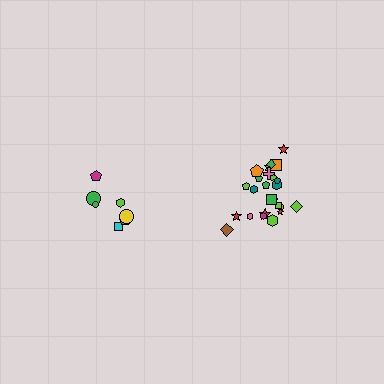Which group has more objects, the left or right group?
The right group.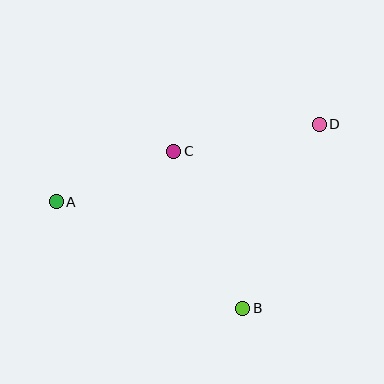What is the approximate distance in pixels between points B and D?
The distance between B and D is approximately 199 pixels.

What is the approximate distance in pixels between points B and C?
The distance between B and C is approximately 171 pixels.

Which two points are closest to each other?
Points A and C are closest to each other.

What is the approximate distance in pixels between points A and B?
The distance between A and B is approximately 215 pixels.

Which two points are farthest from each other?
Points A and D are farthest from each other.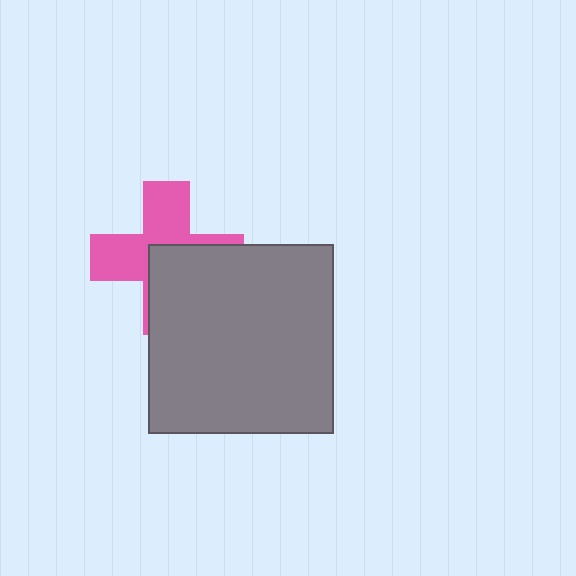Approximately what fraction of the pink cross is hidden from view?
Roughly 48% of the pink cross is hidden behind the gray rectangle.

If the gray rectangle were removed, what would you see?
You would see the complete pink cross.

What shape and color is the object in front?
The object in front is a gray rectangle.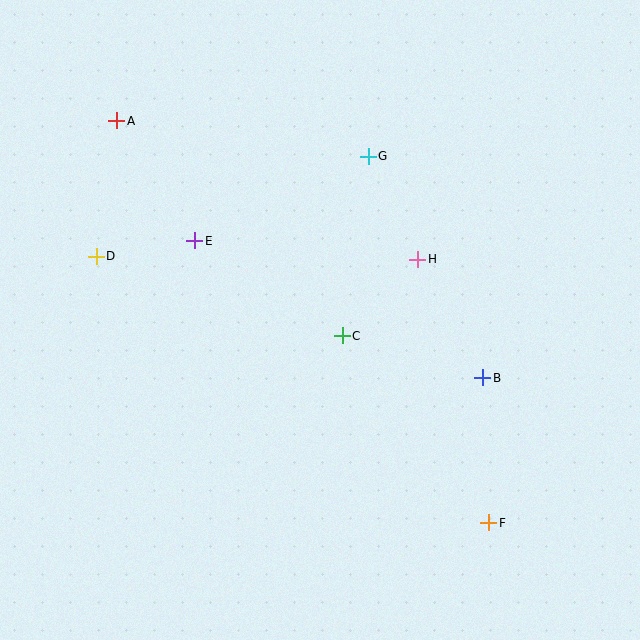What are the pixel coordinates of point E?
Point E is at (195, 241).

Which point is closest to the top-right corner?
Point G is closest to the top-right corner.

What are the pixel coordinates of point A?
Point A is at (117, 121).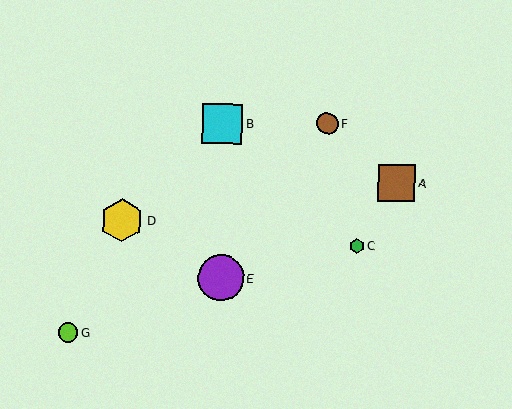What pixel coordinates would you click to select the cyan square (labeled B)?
Click at (222, 124) to select the cyan square B.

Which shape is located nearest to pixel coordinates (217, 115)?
The cyan square (labeled B) at (222, 124) is nearest to that location.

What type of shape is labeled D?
Shape D is a yellow hexagon.